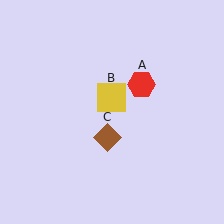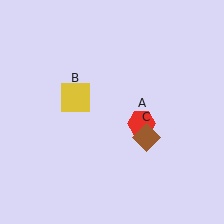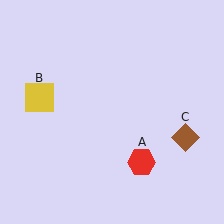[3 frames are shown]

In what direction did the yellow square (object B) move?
The yellow square (object B) moved left.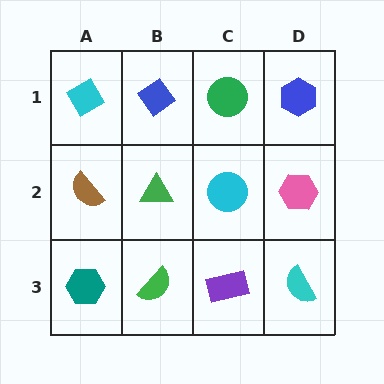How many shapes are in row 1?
4 shapes.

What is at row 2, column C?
A cyan circle.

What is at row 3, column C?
A purple rectangle.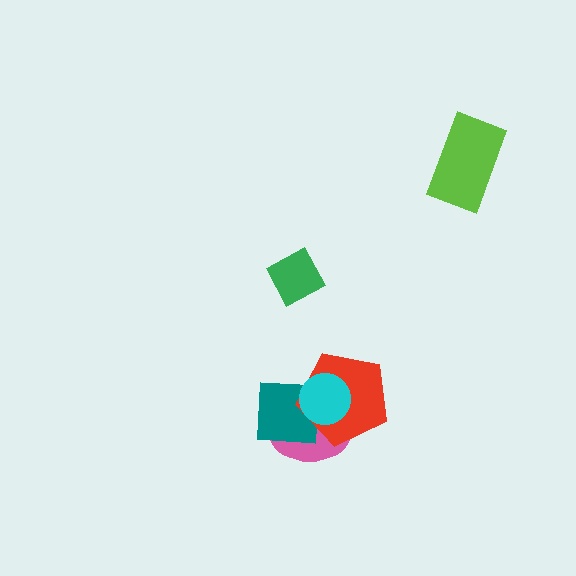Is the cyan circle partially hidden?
No, no other shape covers it.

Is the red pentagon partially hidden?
Yes, it is partially covered by another shape.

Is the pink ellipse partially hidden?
Yes, it is partially covered by another shape.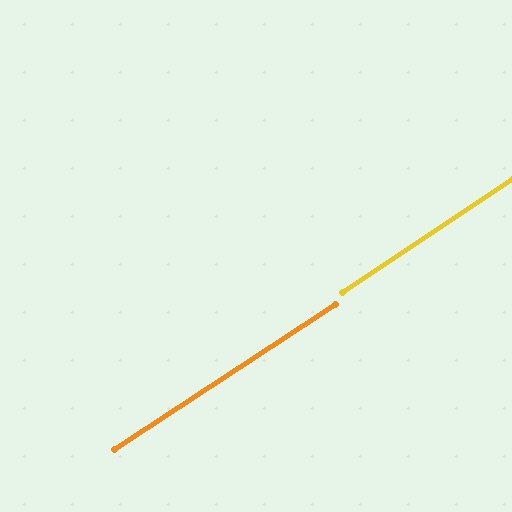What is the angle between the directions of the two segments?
Approximately 0 degrees.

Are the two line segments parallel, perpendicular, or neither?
Parallel — their directions differ by only 0.3°.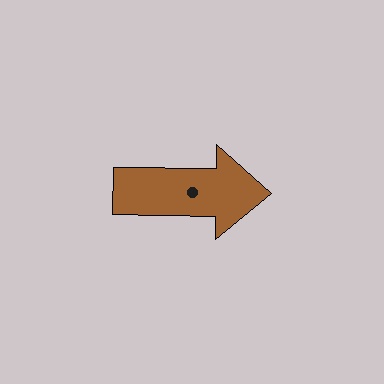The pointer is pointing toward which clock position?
Roughly 3 o'clock.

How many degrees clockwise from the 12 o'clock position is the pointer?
Approximately 91 degrees.